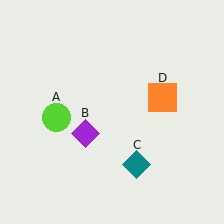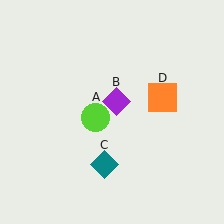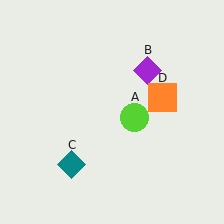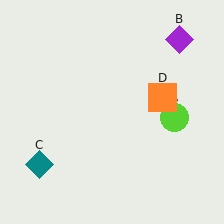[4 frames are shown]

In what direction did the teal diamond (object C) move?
The teal diamond (object C) moved left.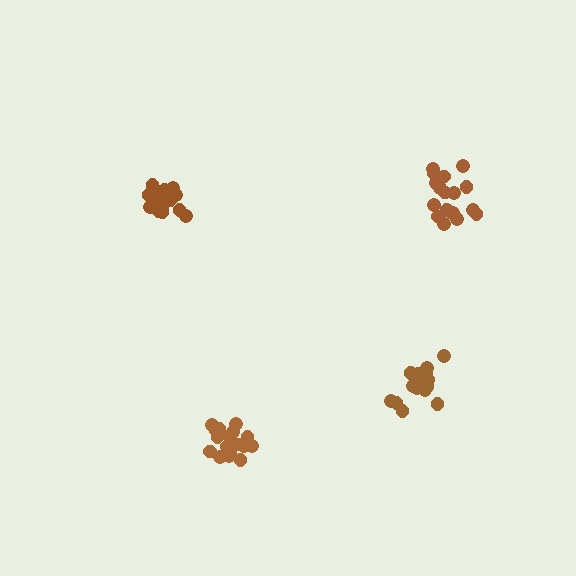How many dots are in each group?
Group 1: 20 dots, Group 2: 20 dots, Group 3: 18 dots, Group 4: 19 dots (77 total).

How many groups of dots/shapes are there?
There are 4 groups.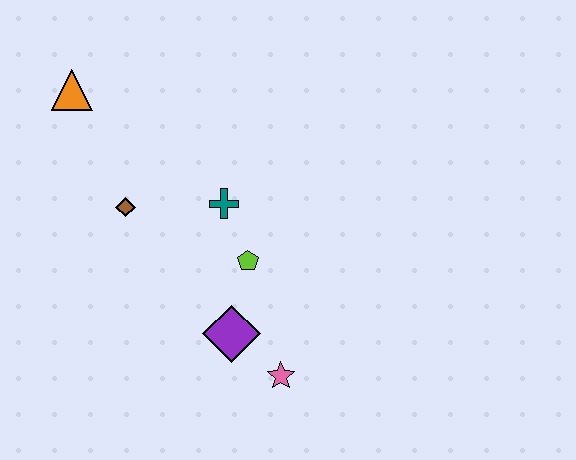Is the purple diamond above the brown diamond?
No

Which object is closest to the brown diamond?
The teal cross is closest to the brown diamond.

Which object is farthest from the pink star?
The orange triangle is farthest from the pink star.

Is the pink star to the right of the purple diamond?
Yes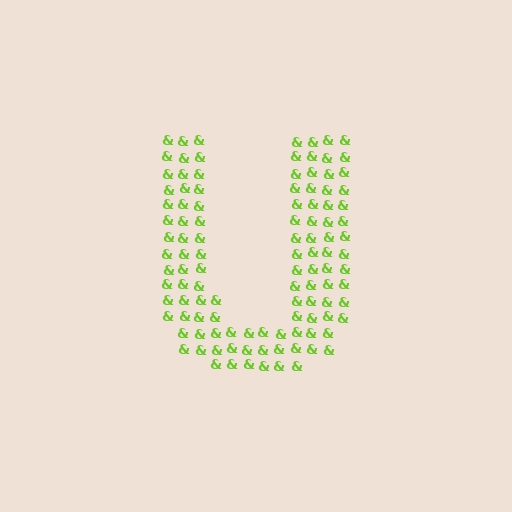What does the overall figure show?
The overall figure shows the letter U.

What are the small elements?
The small elements are ampersands.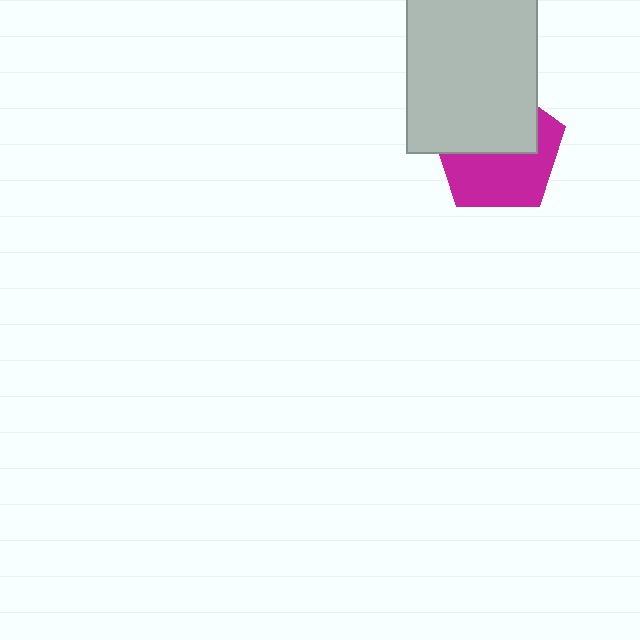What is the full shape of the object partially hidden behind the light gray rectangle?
The partially hidden object is a magenta pentagon.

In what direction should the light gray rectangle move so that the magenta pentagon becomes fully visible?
The light gray rectangle should move up. That is the shortest direction to clear the overlap and leave the magenta pentagon fully visible.